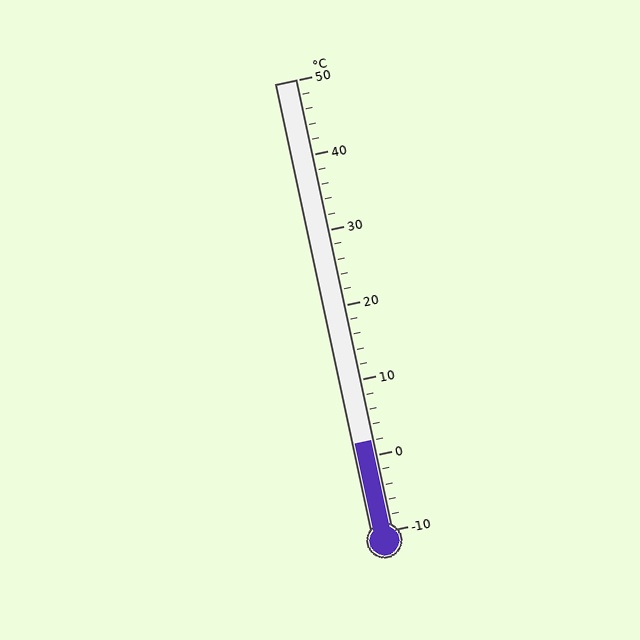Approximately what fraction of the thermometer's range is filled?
The thermometer is filled to approximately 20% of its range.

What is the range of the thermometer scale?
The thermometer scale ranges from -10°C to 50°C.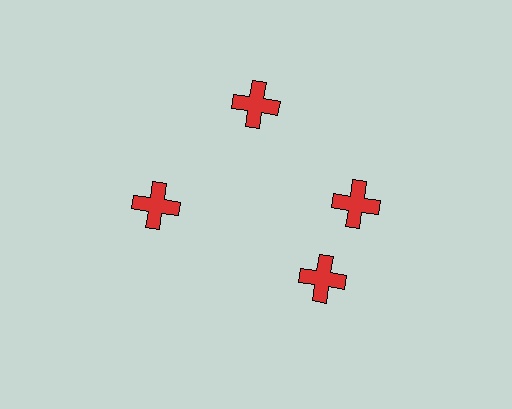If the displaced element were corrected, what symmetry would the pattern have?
It would have 4-fold rotational symmetry — the pattern would map onto itself every 90 degrees.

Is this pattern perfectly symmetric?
No. The 4 red crosses are arranged in a ring, but one element near the 6 o'clock position is rotated out of alignment along the ring, breaking the 4-fold rotational symmetry.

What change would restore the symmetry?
The symmetry would be restored by rotating it back into even spacing with its neighbors so that all 4 crosses sit at equal angles and equal distance from the center.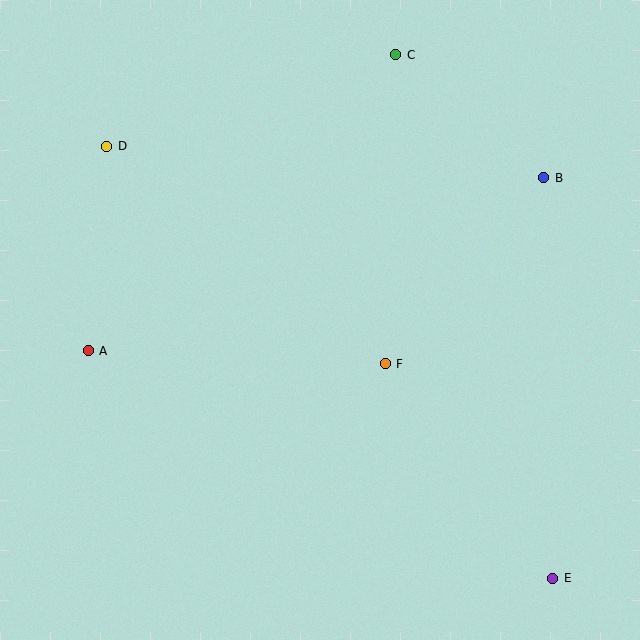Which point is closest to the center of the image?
Point F at (385, 364) is closest to the center.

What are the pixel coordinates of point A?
Point A is at (88, 351).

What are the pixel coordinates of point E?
Point E is at (553, 578).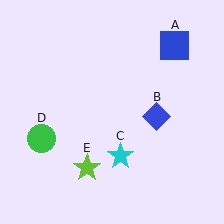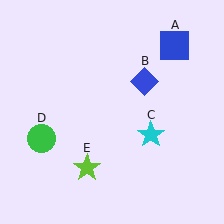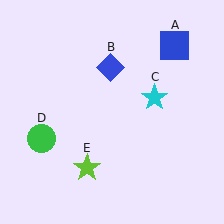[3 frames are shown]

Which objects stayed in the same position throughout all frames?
Blue square (object A) and green circle (object D) and lime star (object E) remained stationary.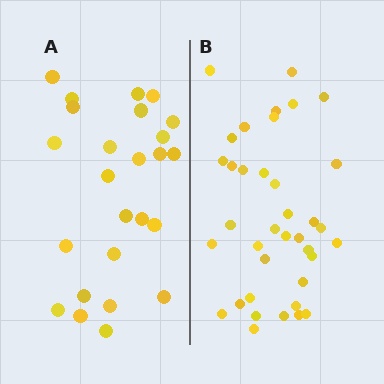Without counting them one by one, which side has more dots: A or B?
Region B (the right region) has more dots.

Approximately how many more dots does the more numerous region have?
Region B has roughly 12 or so more dots than region A.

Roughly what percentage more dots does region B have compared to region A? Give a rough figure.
About 50% more.